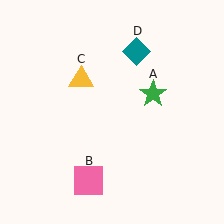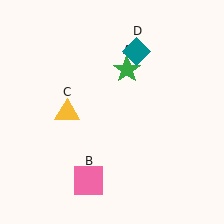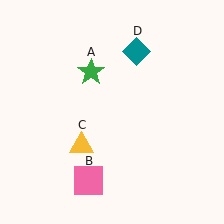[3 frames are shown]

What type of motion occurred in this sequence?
The green star (object A), yellow triangle (object C) rotated counterclockwise around the center of the scene.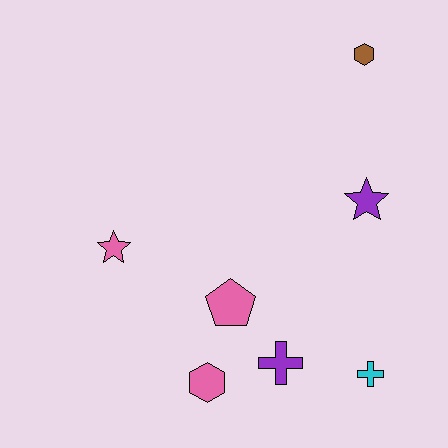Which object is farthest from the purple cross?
The brown hexagon is farthest from the purple cross.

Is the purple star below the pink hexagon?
No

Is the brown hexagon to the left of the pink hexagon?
No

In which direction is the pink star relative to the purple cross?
The pink star is to the left of the purple cross.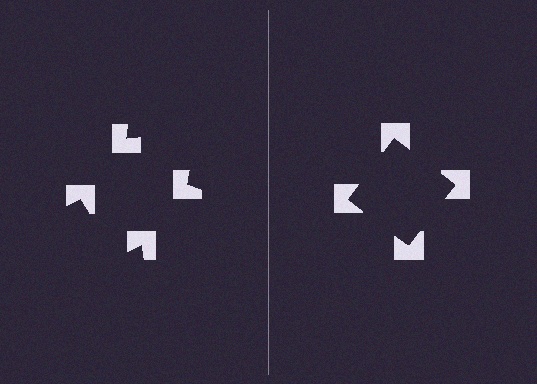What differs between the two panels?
The notched squares are positioned identically on both sides; only the wedge orientations differ. On the right they align to a square; on the left they are misaligned.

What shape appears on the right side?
An illusory square.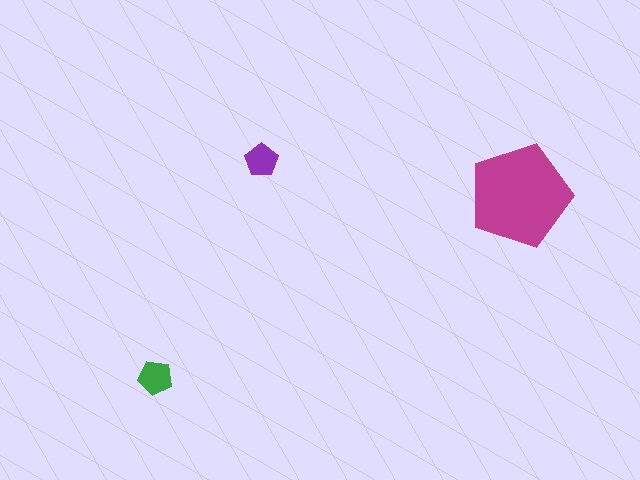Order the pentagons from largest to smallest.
the magenta one, the green one, the purple one.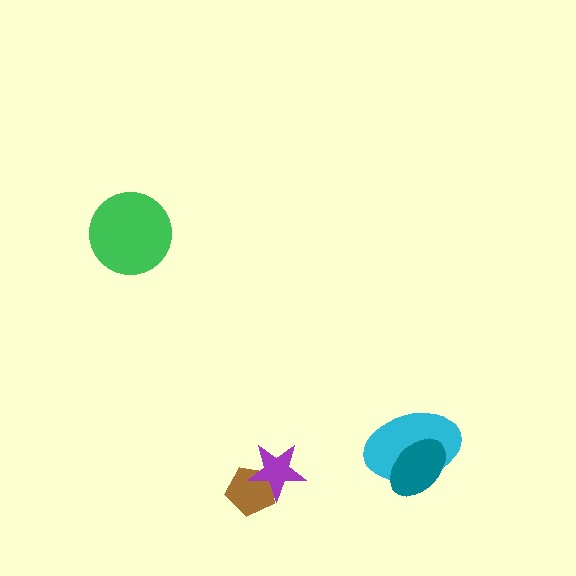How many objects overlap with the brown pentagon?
1 object overlaps with the brown pentagon.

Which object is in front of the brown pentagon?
The purple star is in front of the brown pentagon.